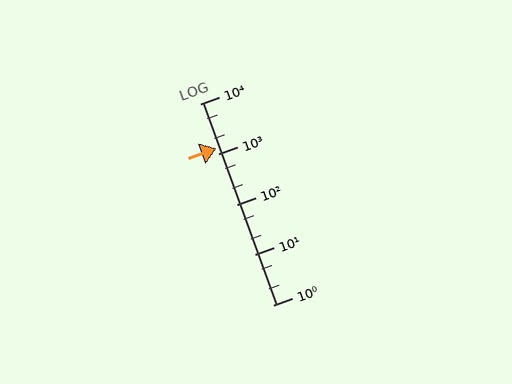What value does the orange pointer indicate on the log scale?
The pointer indicates approximately 1300.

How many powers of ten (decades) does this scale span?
The scale spans 4 decades, from 1 to 10000.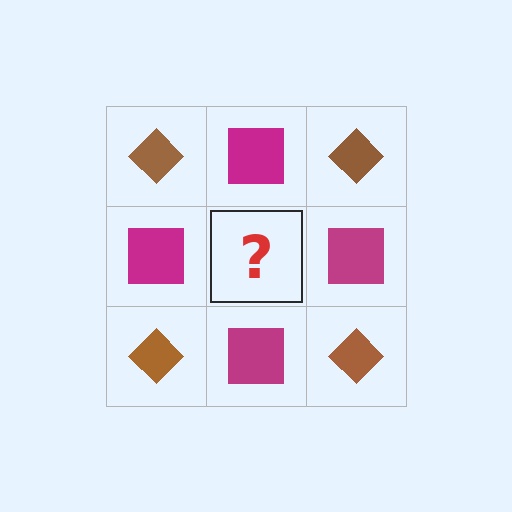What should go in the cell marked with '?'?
The missing cell should contain a brown diamond.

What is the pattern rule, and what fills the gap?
The rule is that it alternates brown diamond and magenta square in a checkerboard pattern. The gap should be filled with a brown diamond.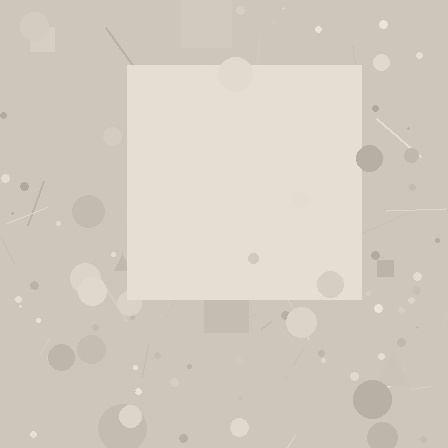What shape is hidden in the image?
A square is hidden in the image.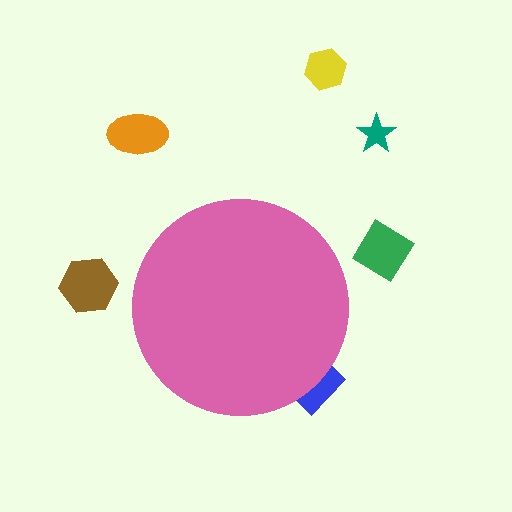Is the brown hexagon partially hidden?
No, the brown hexagon is fully visible.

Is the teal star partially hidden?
No, the teal star is fully visible.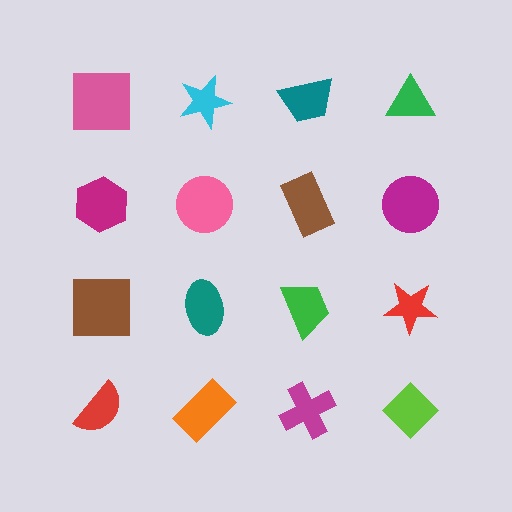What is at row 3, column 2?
A teal ellipse.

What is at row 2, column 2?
A pink circle.